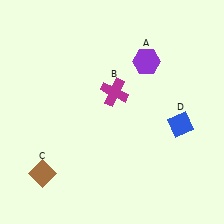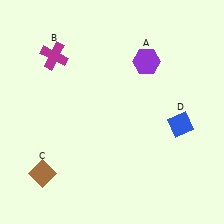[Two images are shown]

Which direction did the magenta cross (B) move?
The magenta cross (B) moved left.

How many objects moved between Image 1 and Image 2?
1 object moved between the two images.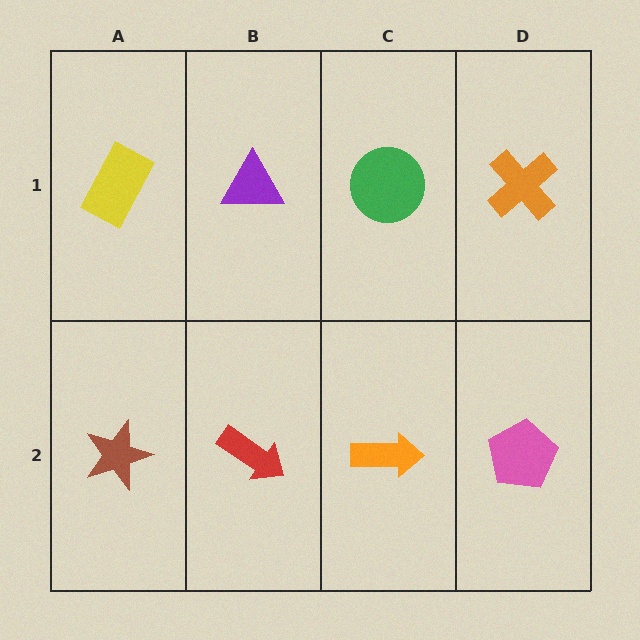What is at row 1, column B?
A purple triangle.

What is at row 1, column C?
A green circle.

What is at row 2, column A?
A brown star.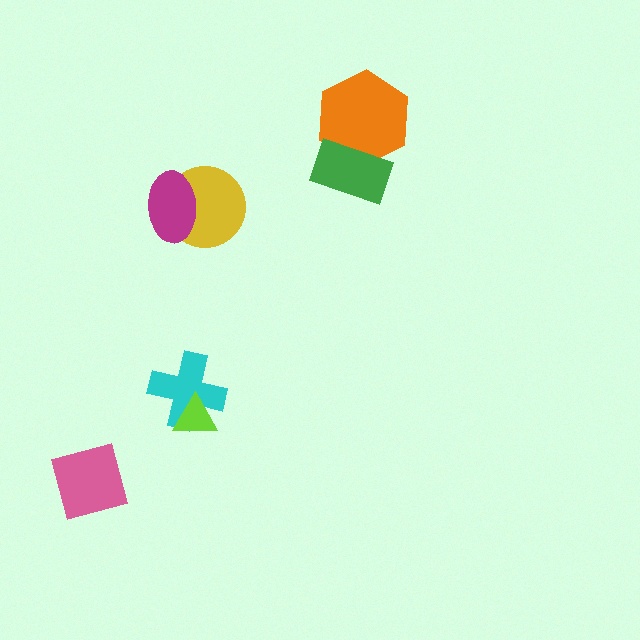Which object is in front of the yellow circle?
The magenta ellipse is in front of the yellow circle.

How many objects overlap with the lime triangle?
1 object overlaps with the lime triangle.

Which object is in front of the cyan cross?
The lime triangle is in front of the cyan cross.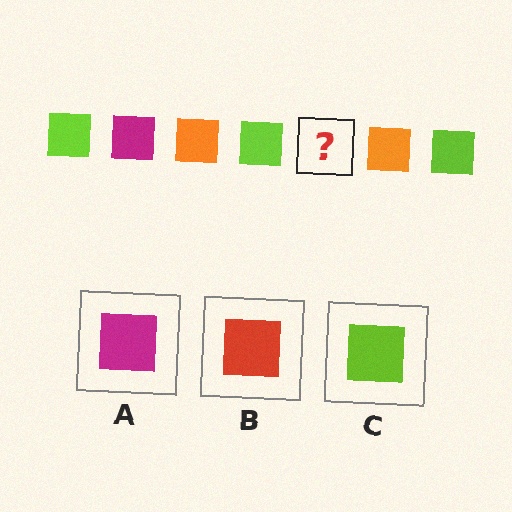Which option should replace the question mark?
Option A.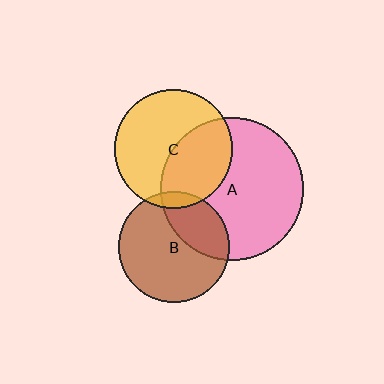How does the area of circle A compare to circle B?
Approximately 1.6 times.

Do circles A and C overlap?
Yes.